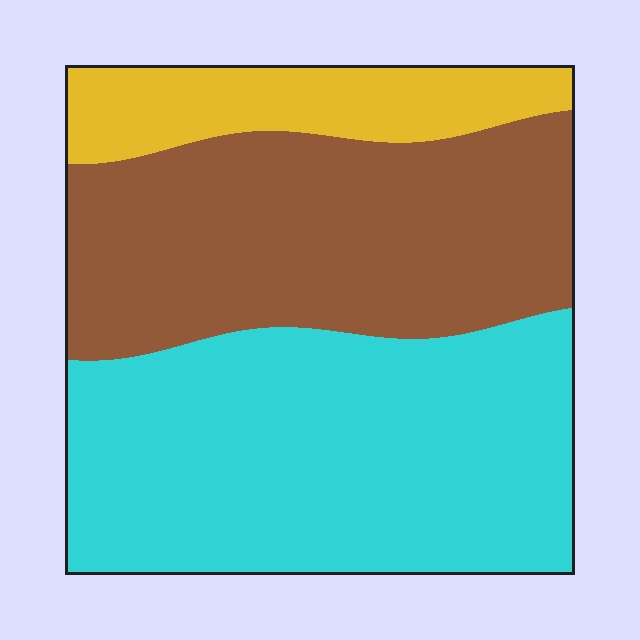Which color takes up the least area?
Yellow, at roughly 15%.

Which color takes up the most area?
Cyan, at roughly 45%.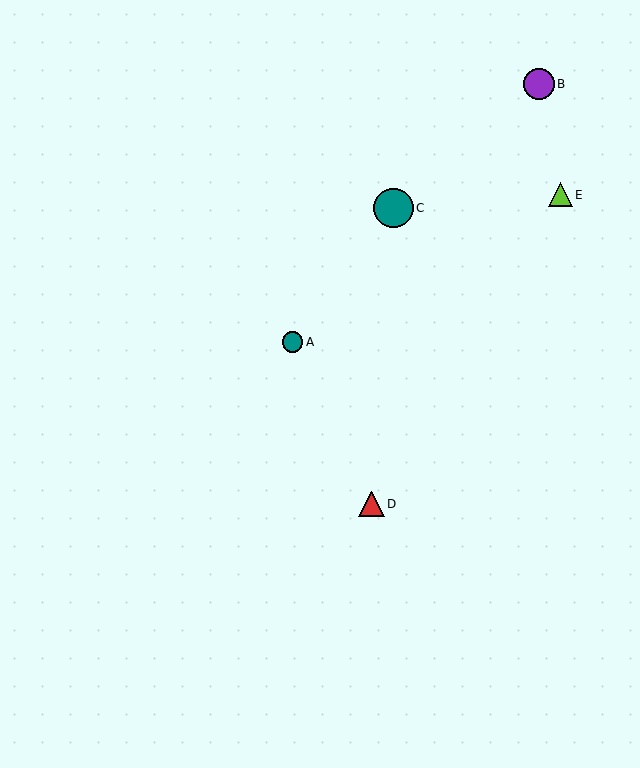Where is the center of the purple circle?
The center of the purple circle is at (539, 84).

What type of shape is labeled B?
Shape B is a purple circle.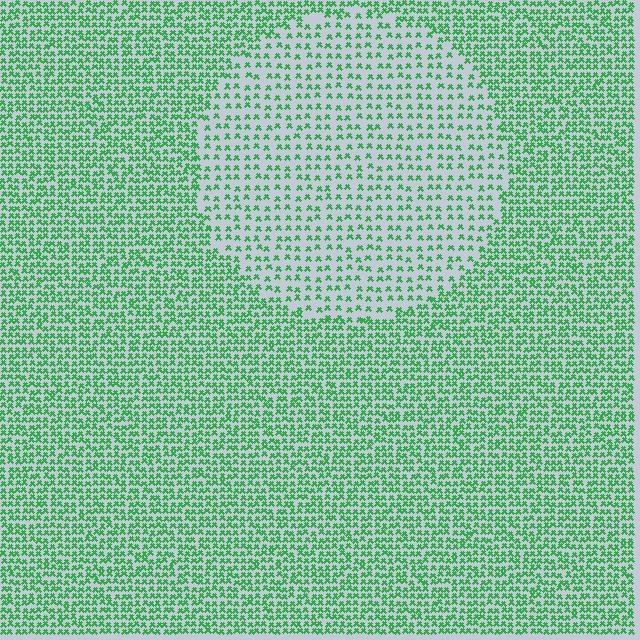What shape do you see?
I see a circle.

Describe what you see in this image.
The image contains small green elements arranged at two different densities. A circle-shaped region is visible where the elements are less densely packed than the surrounding area.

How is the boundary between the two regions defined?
The boundary is defined by a change in element density (approximately 2.1x ratio). All elements are the same color, size, and shape.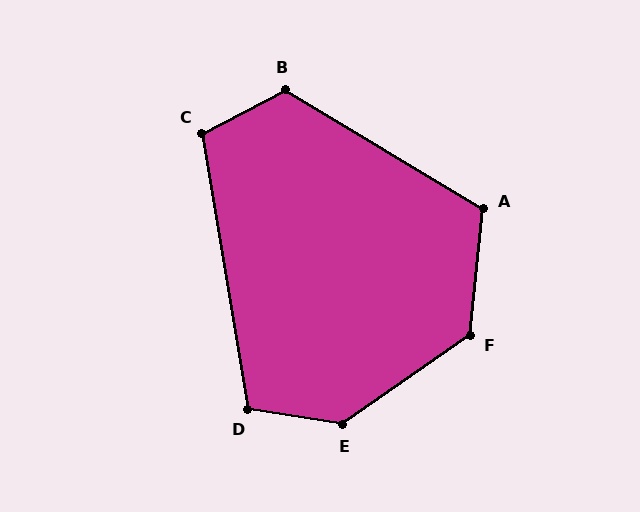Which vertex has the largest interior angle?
E, at approximately 136 degrees.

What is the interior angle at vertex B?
Approximately 121 degrees (obtuse).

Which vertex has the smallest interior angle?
D, at approximately 108 degrees.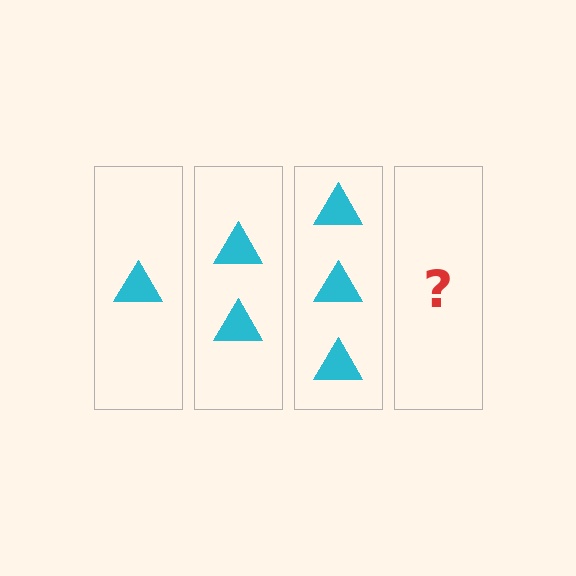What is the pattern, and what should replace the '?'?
The pattern is that each step adds one more triangle. The '?' should be 4 triangles.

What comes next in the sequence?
The next element should be 4 triangles.